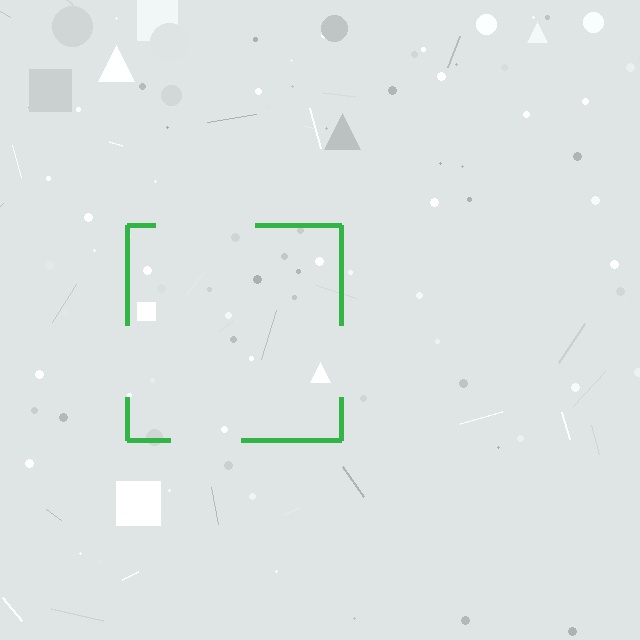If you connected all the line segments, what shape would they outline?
They would outline a square.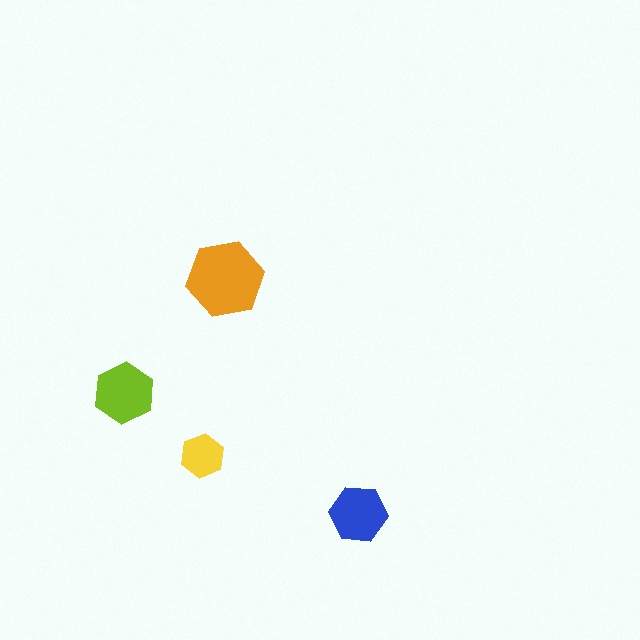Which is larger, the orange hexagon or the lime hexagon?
The orange one.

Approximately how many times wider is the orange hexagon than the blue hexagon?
About 1.5 times wider.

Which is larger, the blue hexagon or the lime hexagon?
The lime one.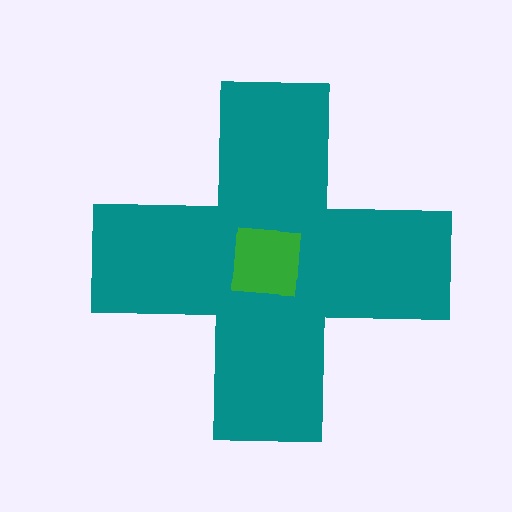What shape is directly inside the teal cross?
The green square.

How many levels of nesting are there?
2.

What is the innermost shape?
The green square.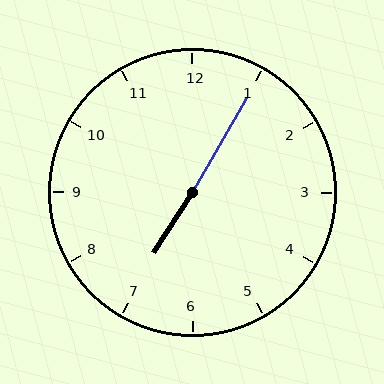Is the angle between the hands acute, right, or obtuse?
It is obtuse.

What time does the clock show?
7:05.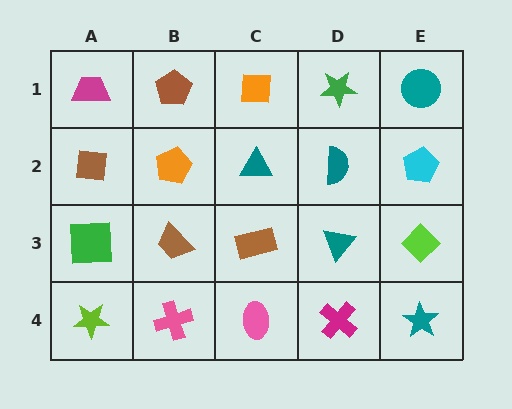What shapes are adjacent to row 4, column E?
A lime diamond (row 3, column E), a magenta cross (row 4, column D).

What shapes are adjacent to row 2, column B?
A brown pentagon (row 1, column B), a brown trapezoid (row 3, column B), a brown square (row 2, column A), a teal triangle (row 2, column C).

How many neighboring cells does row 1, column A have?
2.